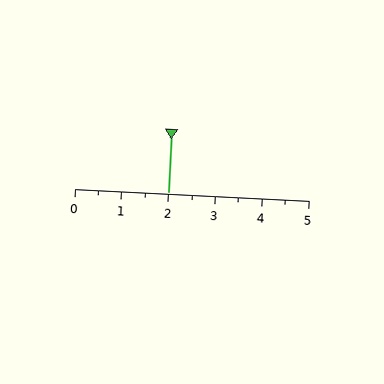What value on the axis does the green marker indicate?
The marker indicates approximately 2.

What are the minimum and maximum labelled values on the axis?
The axis runs from 0 to 5.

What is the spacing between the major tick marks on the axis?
The major ticks are spaced 1 apart.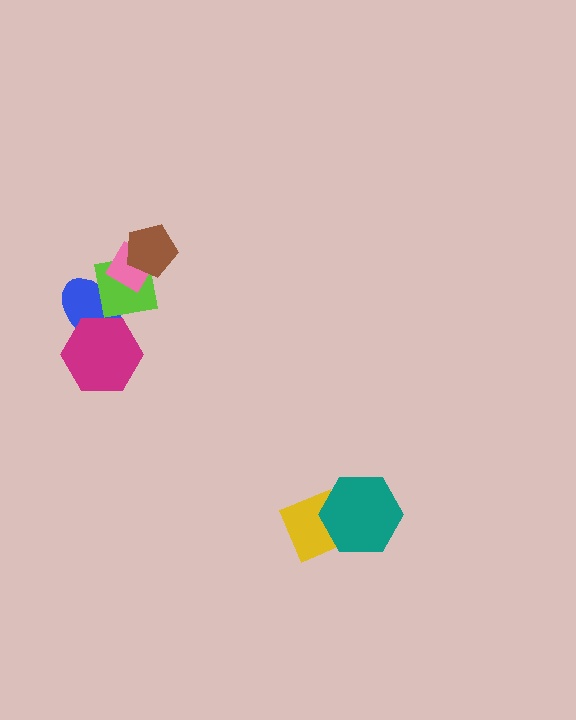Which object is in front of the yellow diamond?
The teal hexagon is in front of the yellow diamond.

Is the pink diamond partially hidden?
Yes, it is partially covered by another shape.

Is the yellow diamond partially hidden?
Yes, it is partially covered by another shape.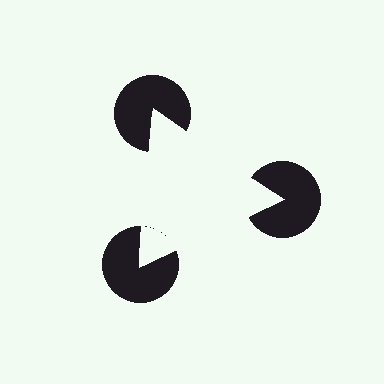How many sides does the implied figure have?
3 sides.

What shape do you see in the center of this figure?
An illusory triangle — its edges are inferred from the aligned wedge cuts in the pac-man discs, not physically drawn.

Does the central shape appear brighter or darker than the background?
It typically appears slightly brighter than the background, even though no actual brightness change is drawn.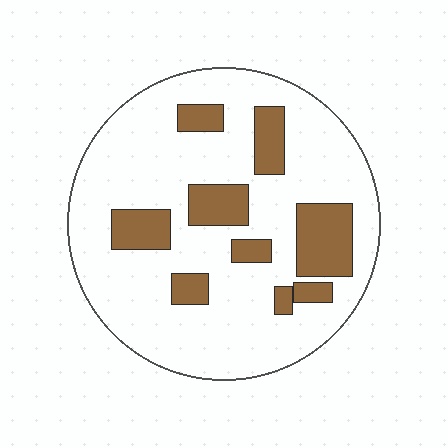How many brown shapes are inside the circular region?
9.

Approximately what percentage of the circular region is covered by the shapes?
Approximately 20%.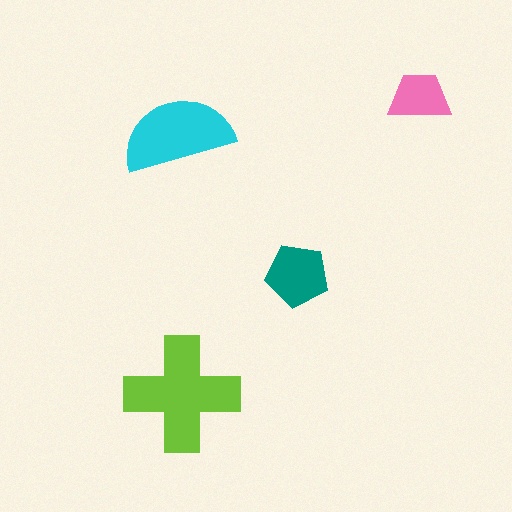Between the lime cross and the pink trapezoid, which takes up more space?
The lime cross.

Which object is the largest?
The lime cross.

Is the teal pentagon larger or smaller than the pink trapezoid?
Larger.